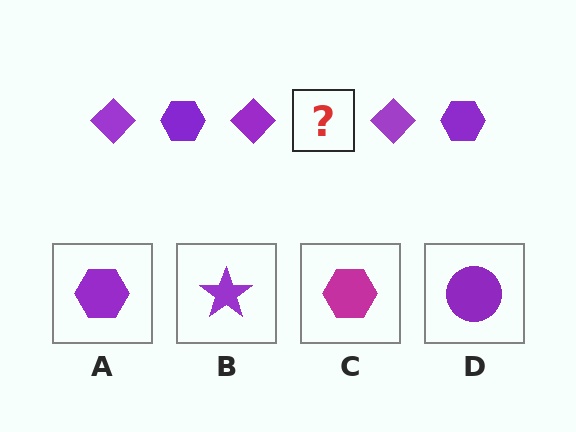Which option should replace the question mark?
Option A.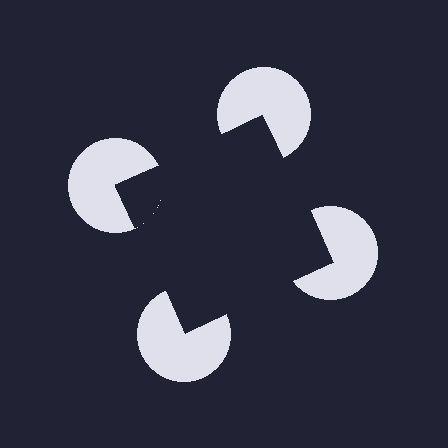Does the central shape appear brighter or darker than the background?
It typically appears slightly darker than the background, even though no actual brightness change is drawn.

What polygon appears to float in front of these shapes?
An illusory square — its edges are inferred from the aligned wedge cuts in the pac-man discs, not physically drawn.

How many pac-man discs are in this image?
There are 4 — one at each vertex of the illusory square.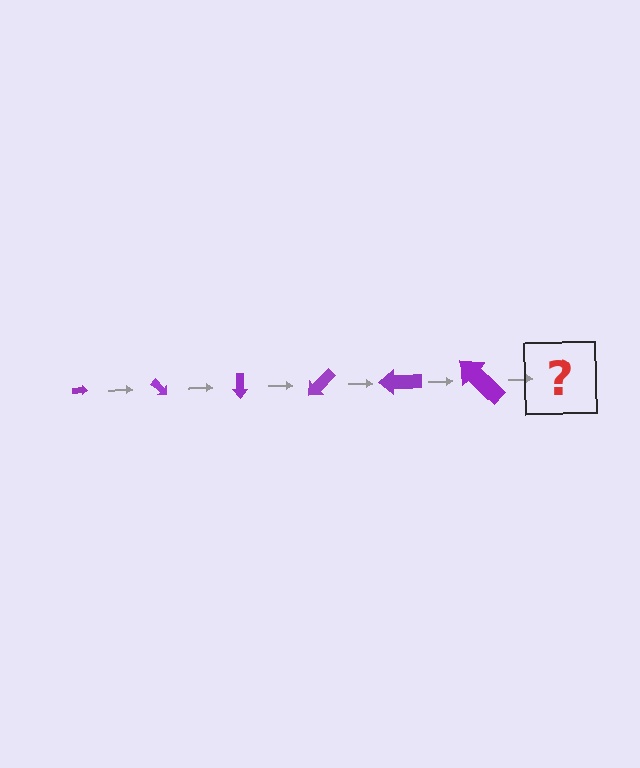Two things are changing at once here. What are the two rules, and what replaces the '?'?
The two rules are that the arrow grows larger each step and it rotates 45 degrees each step. The '?' should be an arrow, larger than the previous one and rotated 270 degrees from the start.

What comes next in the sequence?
The next element should be an arrow, larger than the previous one and rotated 270 degrees from the start.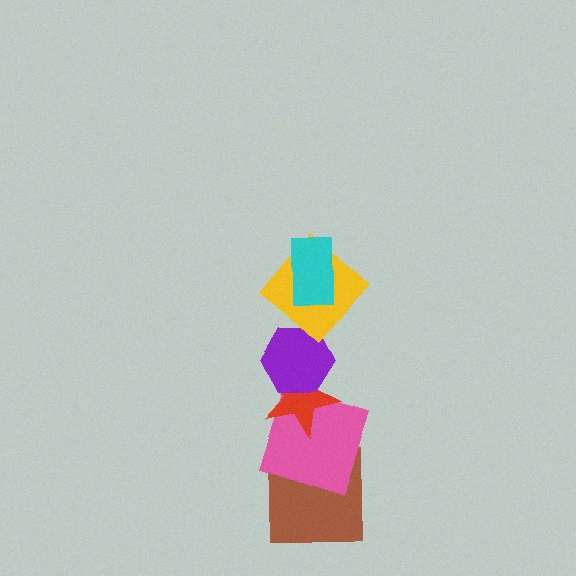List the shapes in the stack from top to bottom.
From top to bottom: the cyan rectangle, the yellow diamond, the purple hexagon, the red star, the pink square, the brown square.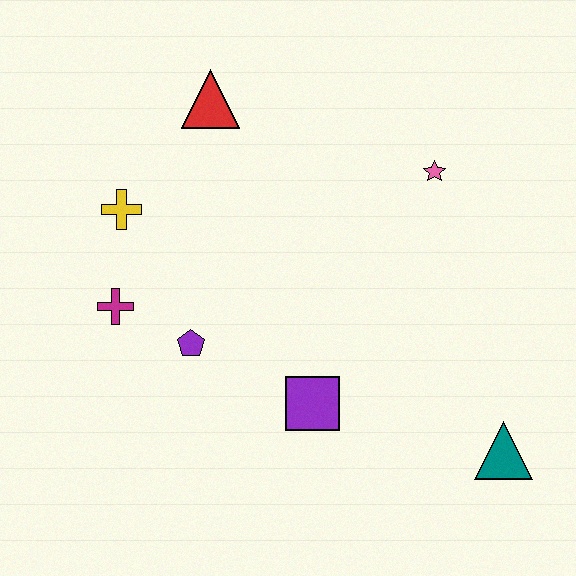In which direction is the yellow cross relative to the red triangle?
The yellow cross is below the red triangle.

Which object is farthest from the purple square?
The red triangle is farthest from the purple square.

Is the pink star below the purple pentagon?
No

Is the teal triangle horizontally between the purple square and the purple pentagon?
No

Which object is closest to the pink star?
The red triangle is closest to the pink star.